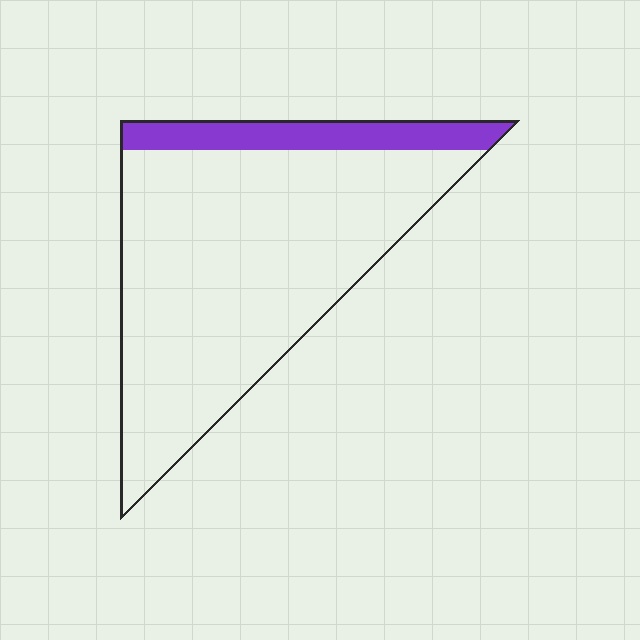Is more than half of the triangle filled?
No.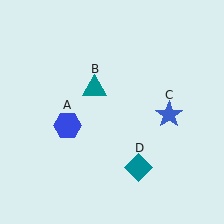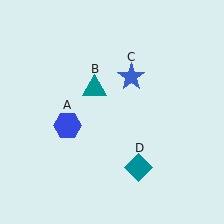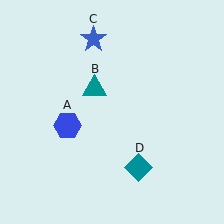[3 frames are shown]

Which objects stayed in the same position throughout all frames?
Blue hexagon (object A) and teal triangle (object B) and teal diamond (object D) remained stationary.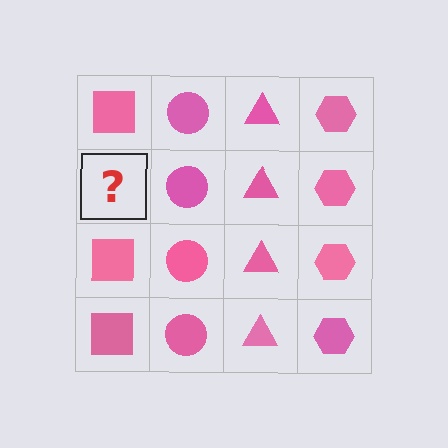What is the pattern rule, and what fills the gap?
The rule is that each column has a consistent shape. The gap should be filled with a pink square.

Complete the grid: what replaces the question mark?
The question mark should be replaced with a pink square.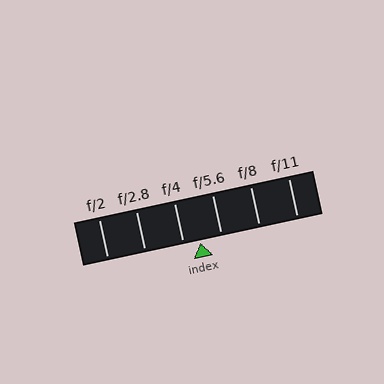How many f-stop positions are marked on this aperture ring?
There are 6 f-stop positions marked.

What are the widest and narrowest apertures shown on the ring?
The widest aperture shown is f/2 and the narrowest is f/11.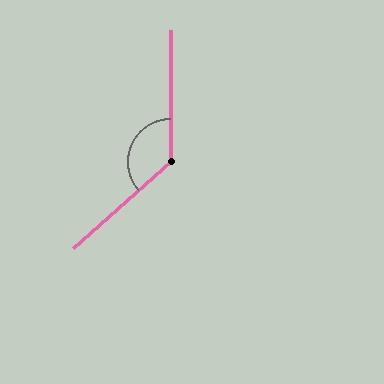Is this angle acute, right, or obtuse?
It is obtuse.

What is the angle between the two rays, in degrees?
Approximately 132 degrees.